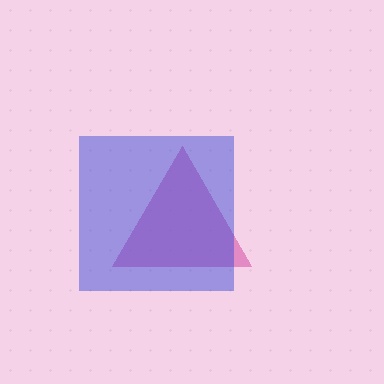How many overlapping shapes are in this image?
There are 2 overlapping shapes in the image.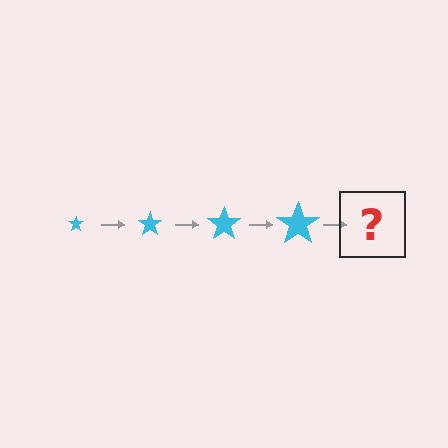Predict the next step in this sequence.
The next step is a cyan star, larger than the previous one.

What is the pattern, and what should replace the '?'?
The pattern is that the star gets progressively larger each step. The '?' should be a cyan star, larger than the previous one.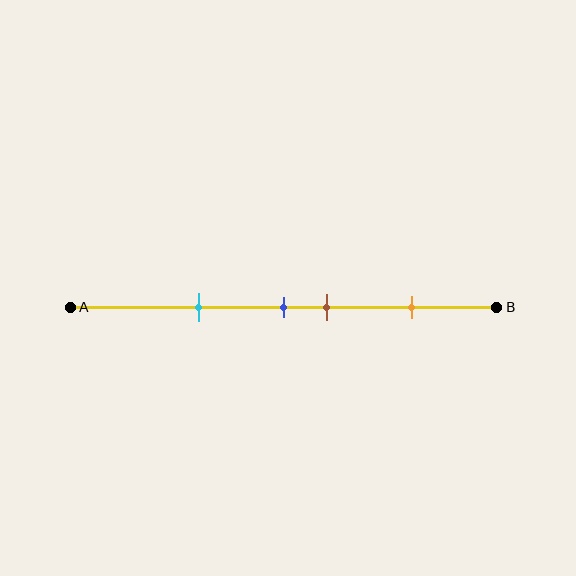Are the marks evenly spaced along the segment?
No, the marks are not evenly spaced.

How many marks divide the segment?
There are 4 marks dividing the segment.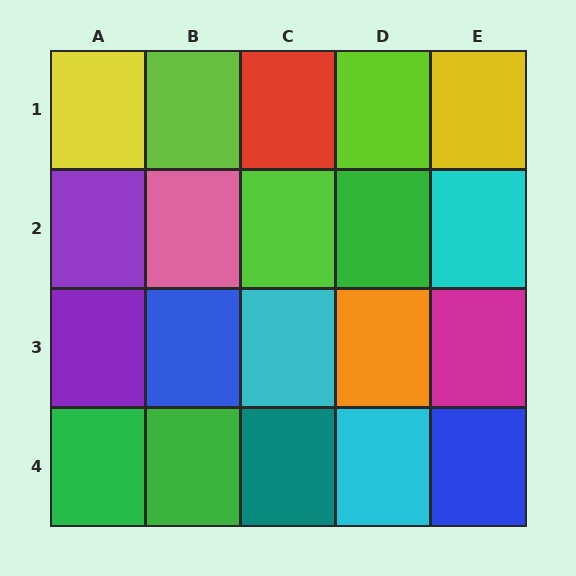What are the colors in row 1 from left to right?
Yellow, lime, red, lime, yellow.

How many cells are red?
1 cell is red.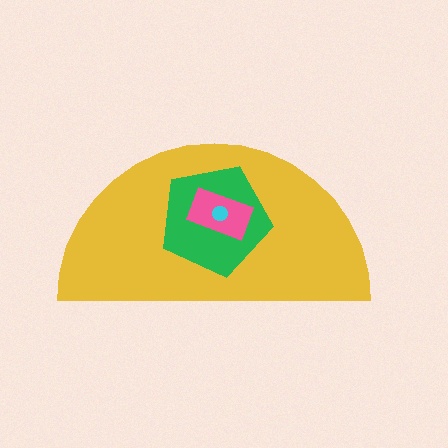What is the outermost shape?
The yellow semicircle.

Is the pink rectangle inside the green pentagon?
Yes.